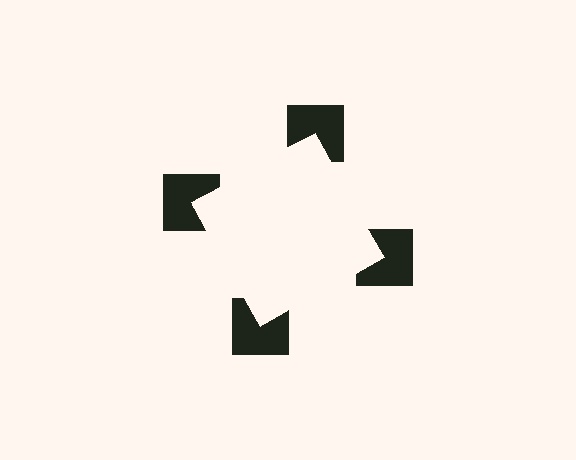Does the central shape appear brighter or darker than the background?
It typically appears slightly brighter than the background, even though no actual brightness change is drawn.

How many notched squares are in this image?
There are 4 — one at each vertex of the illusory square.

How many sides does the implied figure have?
4 sides.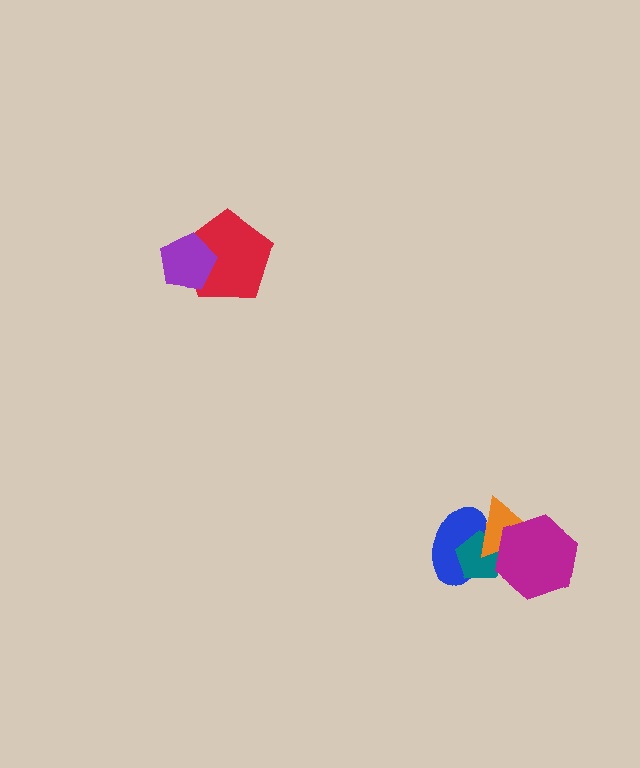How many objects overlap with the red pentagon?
1 object overlaps with the red pentagon.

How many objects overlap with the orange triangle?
3 objects overlap with the orange triangle.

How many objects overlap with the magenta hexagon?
2 objects overlap with the magenta hexagon.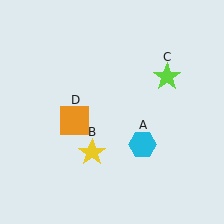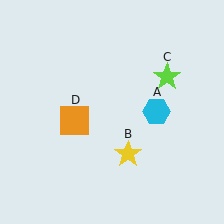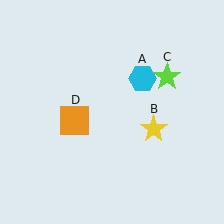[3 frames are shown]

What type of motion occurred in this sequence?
The cyan hexagon (object A), yellow star (object B) rotated counterclockwise around the center of the scene.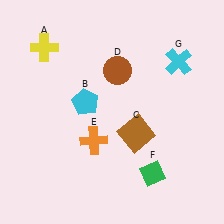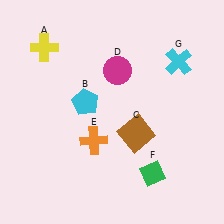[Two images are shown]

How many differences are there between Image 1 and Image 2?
There is 1 difference between the two images.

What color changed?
The circle (D) changed from brown in Image 1 to magenta in Image 2.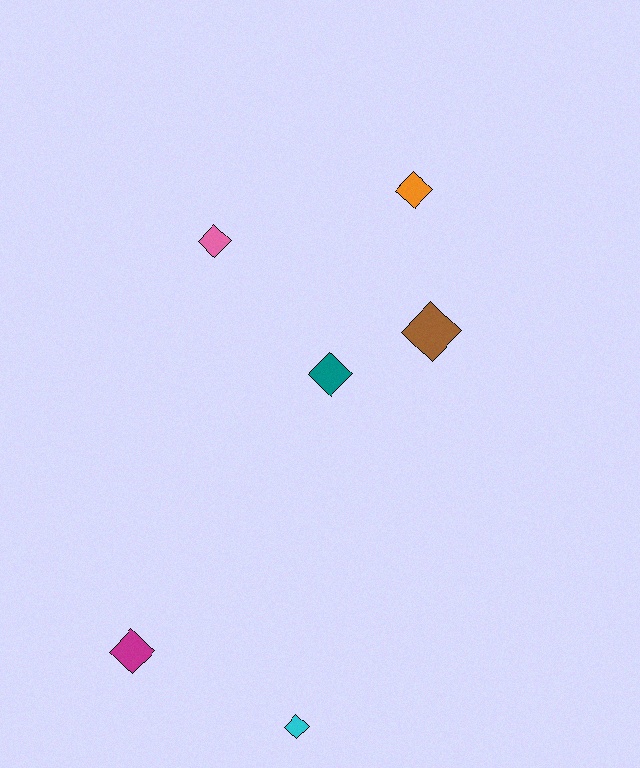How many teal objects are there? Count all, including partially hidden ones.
There is 1 teal object.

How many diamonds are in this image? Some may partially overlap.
There are 6 diamonds.